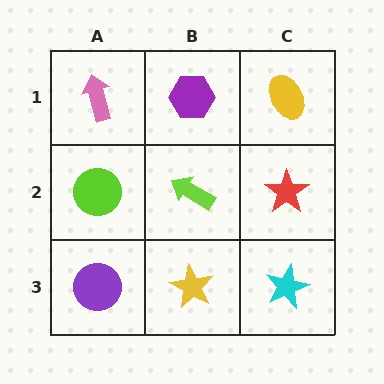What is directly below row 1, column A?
A lime circle.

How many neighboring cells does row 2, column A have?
3.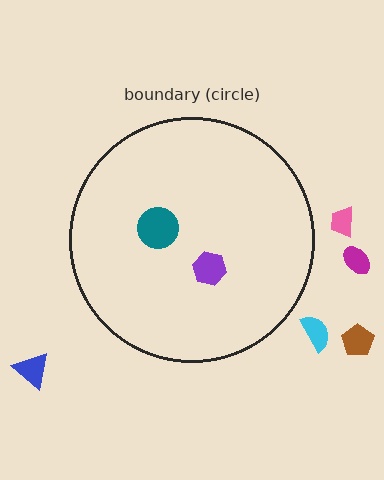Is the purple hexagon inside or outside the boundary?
Inside.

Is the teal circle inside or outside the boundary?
Inside.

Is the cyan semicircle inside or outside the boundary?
Outside.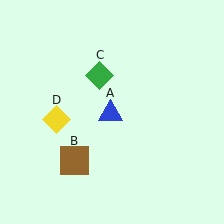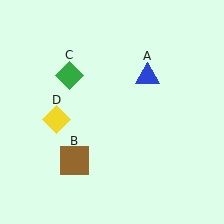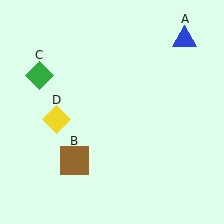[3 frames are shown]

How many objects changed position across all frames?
2 objects changed position: blue triangle (object A), green diamond (object C).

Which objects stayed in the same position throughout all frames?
Brown square (object B) and yellow diamond (object D) remained stationary.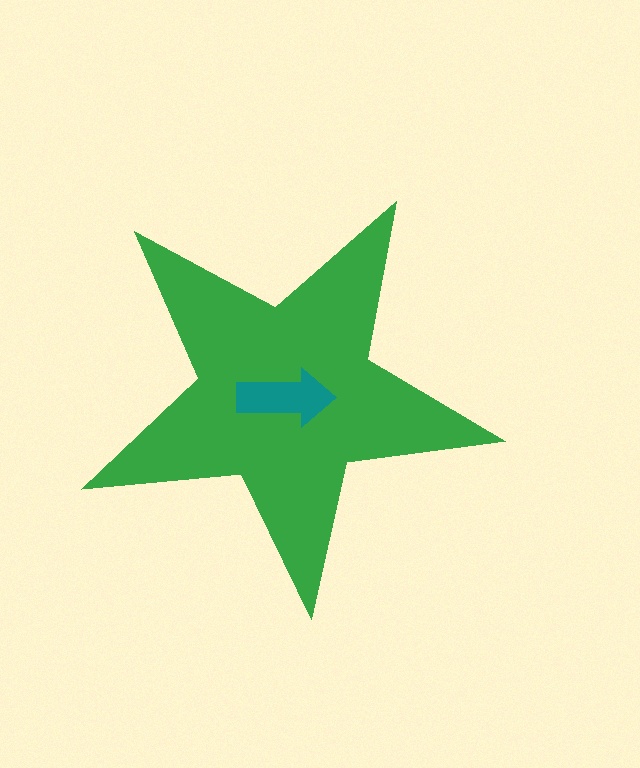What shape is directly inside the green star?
The teal arrow.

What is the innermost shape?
The teal arrow.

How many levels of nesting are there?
2.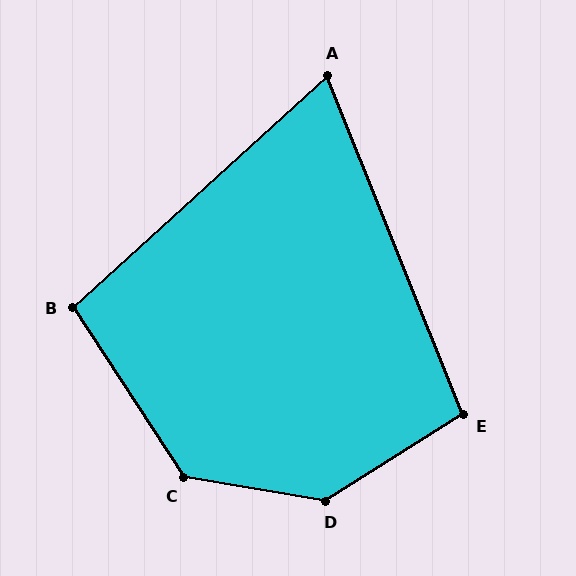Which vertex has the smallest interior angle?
A, at approximately 70 degrees.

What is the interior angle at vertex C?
Approximately 133 degrees (obtuse).